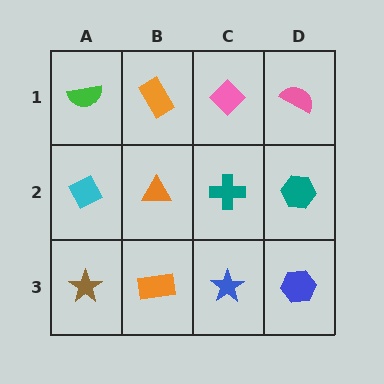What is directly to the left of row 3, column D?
A blue star.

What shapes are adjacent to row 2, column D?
A pink semicircle (row 1, column D), a blue hexagon (row 3, column D), a teal cross (row 2, column C).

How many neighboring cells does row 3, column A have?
2.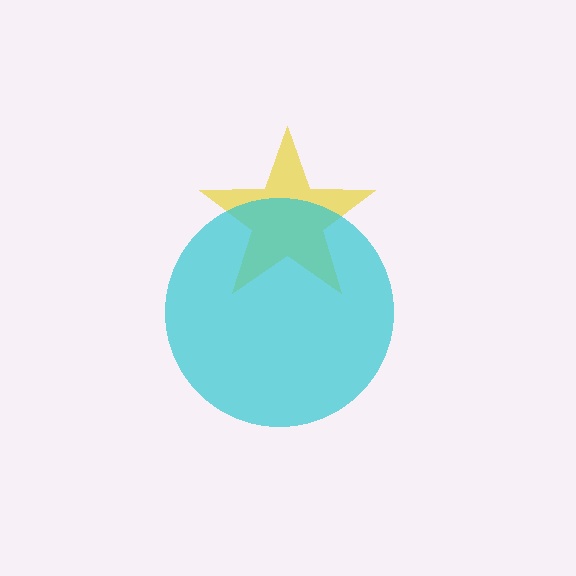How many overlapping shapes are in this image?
There are 2 overlapping shapes in the image.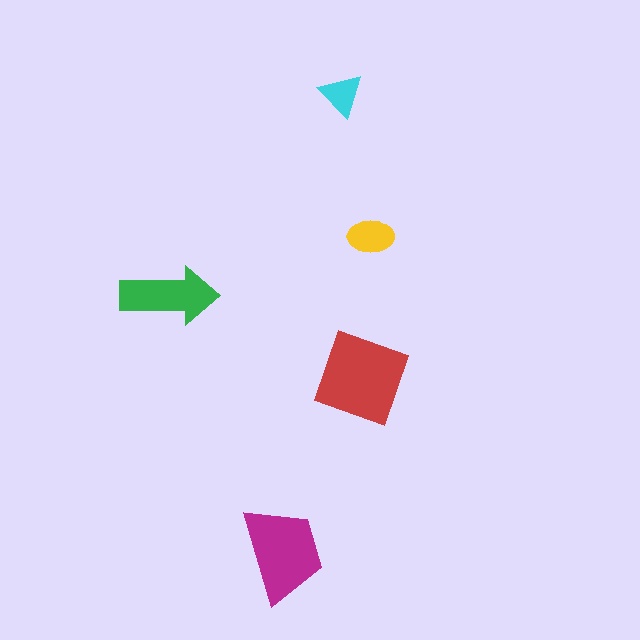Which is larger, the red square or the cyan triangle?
The red square.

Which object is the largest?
The red square.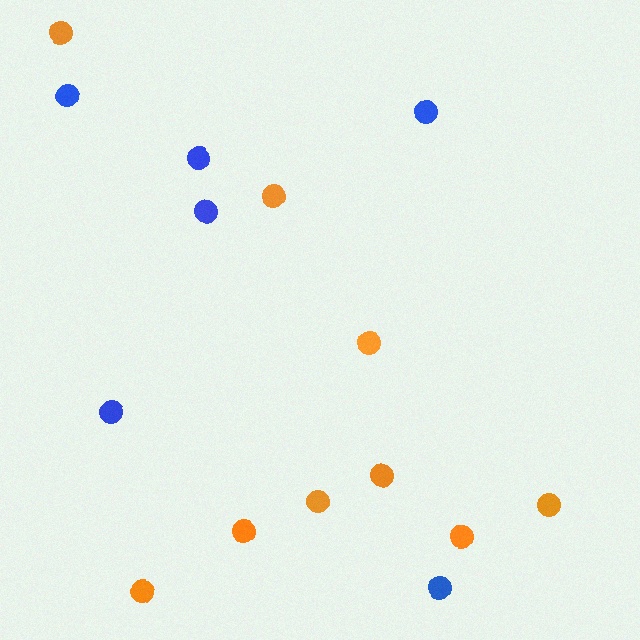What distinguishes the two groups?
There are 2 groups: one group of orange circles (9) and one group of blue circles (6).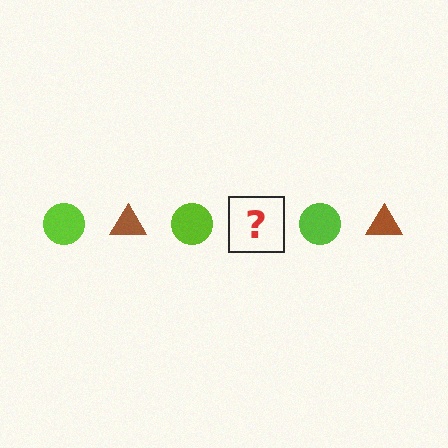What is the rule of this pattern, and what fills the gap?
The rule is that the pattern alternates between lime circle and brown triangle. The gap should be filled with a brown triangle.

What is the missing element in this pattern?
The missing element is a brown triangle.